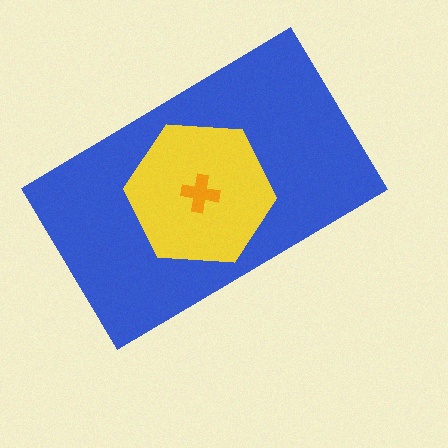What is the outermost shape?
The blue rectangle.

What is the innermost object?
The orange cross.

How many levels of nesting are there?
3.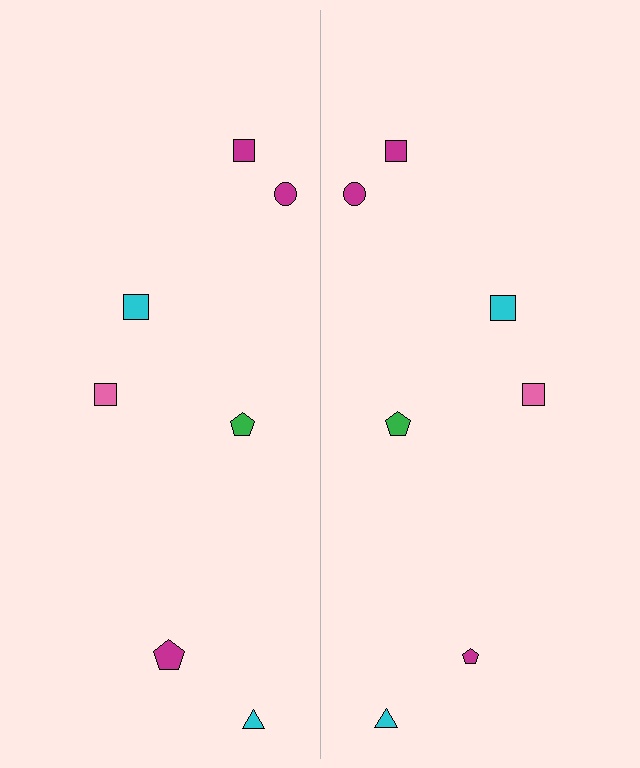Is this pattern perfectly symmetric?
No, the pattern is not perfectly symmetric. The magenta pentagon on the right side has a different size than its mirror counterpart.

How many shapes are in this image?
There are 14 shapes in this image.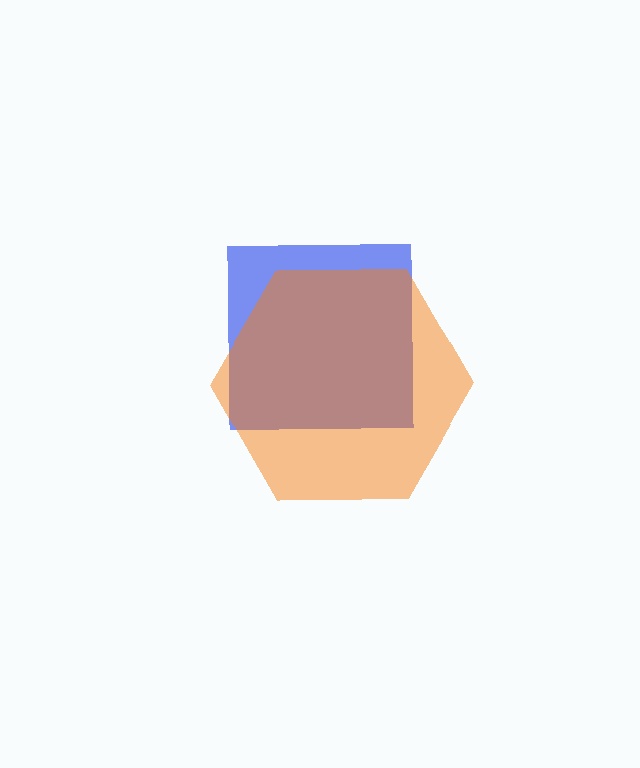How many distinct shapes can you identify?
There are 2 distinct shapes: a blue square, an orange hexagon.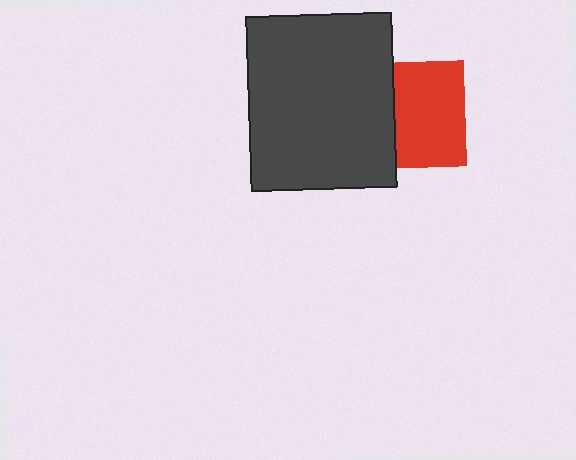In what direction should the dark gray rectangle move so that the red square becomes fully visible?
The dark gray rectangle should move left. That is the shortest direction to clear the overlap and leave the red square fully visible.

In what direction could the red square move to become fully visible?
The red square could move right. That would shift it out from behind the dark gray rectangle entirely.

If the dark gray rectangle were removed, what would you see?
You would see the complete red square.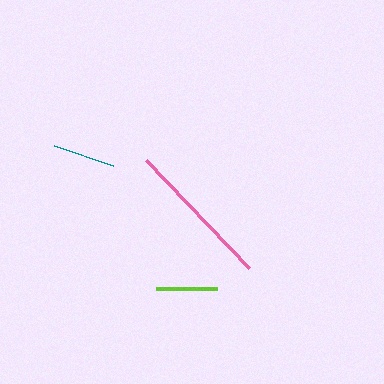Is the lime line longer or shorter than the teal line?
The teal line is longer than the lime line.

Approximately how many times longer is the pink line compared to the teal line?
The pink line is approximately 2.4 times the length of the teal line.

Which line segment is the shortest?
The lime line is the shortest at approximately 61 pixels.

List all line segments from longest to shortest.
From longest to shortest: pink, teal, lime.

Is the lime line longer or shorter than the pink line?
The pink line is longer than the lime line.